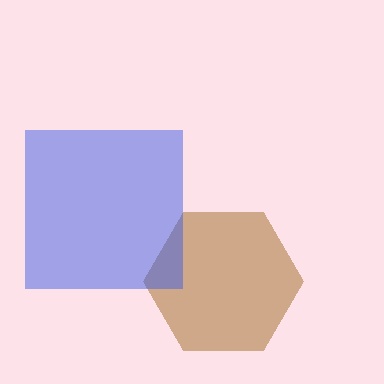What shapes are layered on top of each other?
The layered shapes are: a brown hexagon, a blue square.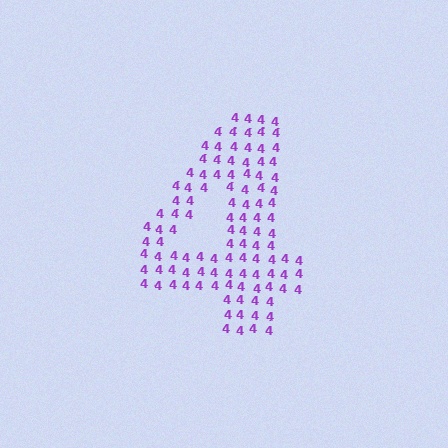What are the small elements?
The small elements are digit 4's.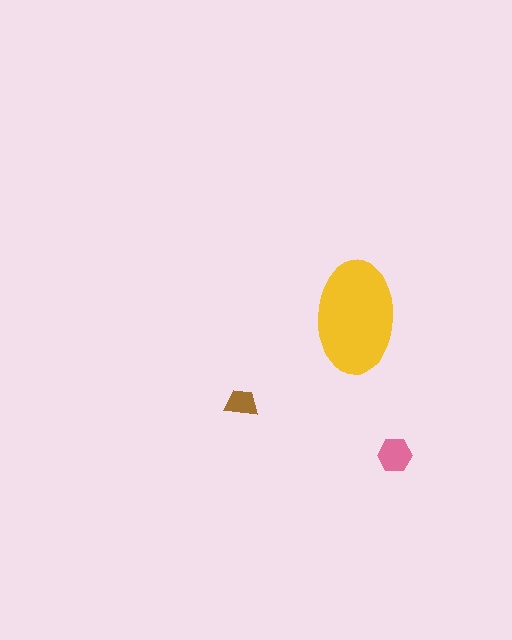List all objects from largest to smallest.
The yellow ellipse, the pink hexagon, the brown trapezoid.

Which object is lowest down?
The pink hexagon is bottommost.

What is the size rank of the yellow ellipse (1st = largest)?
1st.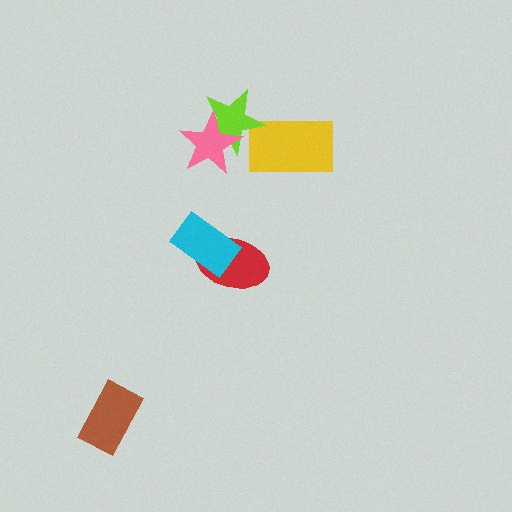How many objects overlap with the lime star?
2 objects overlap with the lime star.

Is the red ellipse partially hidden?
Yes, it is partially covered by another shape.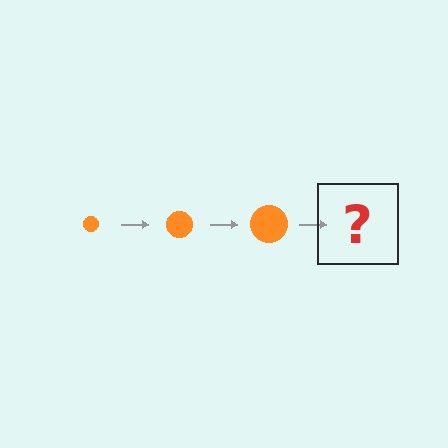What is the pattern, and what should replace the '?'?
The pattern is that the circle gets progressively larger each step. The '?' should be an orange circle, larger than the previous one.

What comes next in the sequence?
The next element should be an orange circle, larger than the previous one.